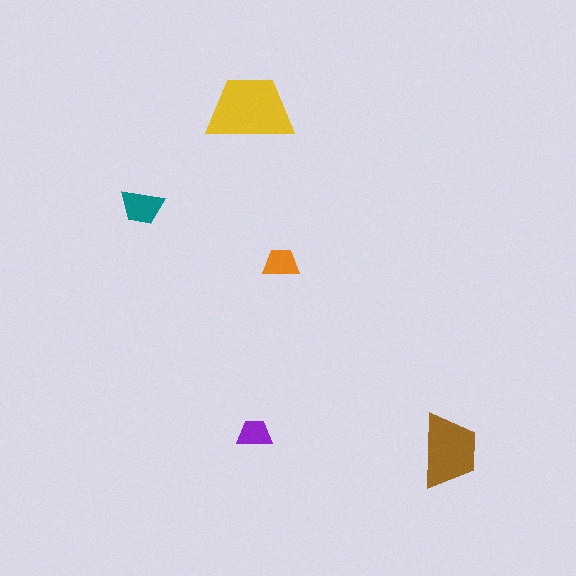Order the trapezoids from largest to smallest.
the yellow one, the brown one, the teal one, the orange one, the purple one.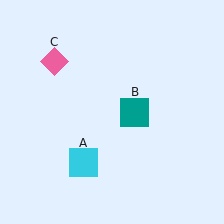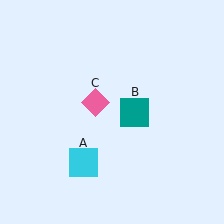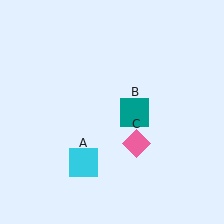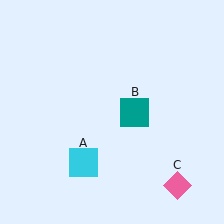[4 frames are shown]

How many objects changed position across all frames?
1 object changed position: pink diamond (object C).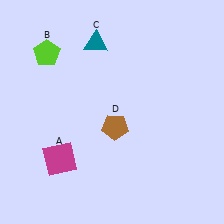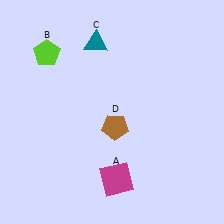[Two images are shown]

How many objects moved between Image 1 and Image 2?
1 object moved between the two images.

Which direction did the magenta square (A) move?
The magenta square (A) moved right.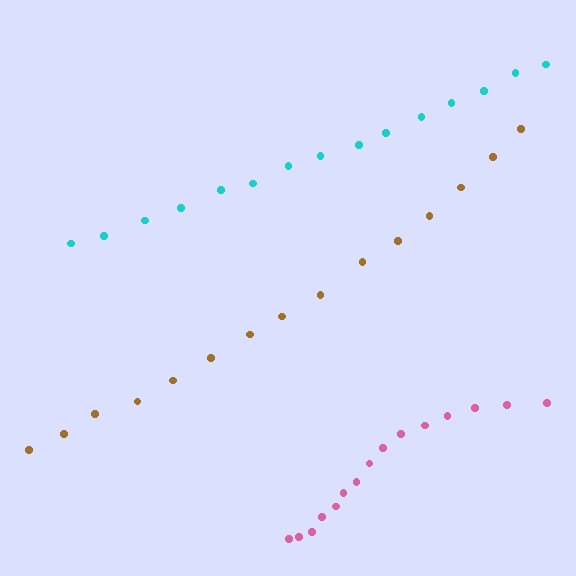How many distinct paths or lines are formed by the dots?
There are 3 distinct paths.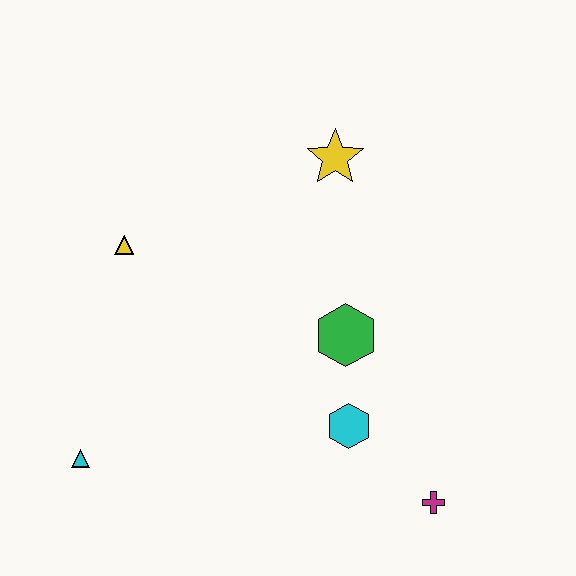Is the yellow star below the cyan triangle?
No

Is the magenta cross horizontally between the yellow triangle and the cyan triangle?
No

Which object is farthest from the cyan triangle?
The yellow star is farthest from the cyan triangle.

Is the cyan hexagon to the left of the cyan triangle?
No